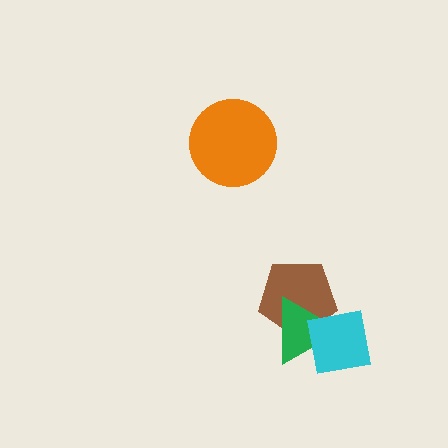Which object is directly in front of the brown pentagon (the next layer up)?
The green triangle is directly in front of the brown pentagon.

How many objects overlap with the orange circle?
0 objects overlap with the orange circle.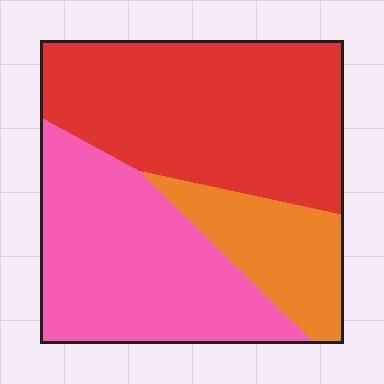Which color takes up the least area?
Orange, at roughly 15%.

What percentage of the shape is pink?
Pink covers 38% of the shape.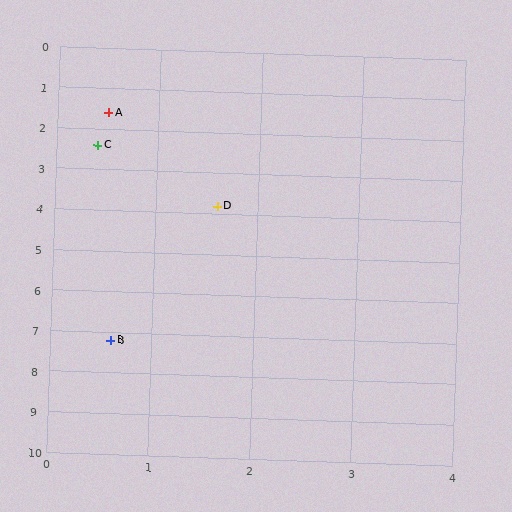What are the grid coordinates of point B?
Point B is at approximately (0.6, 7.2).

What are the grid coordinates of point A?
Point A is at approximately (0.5, 1.6).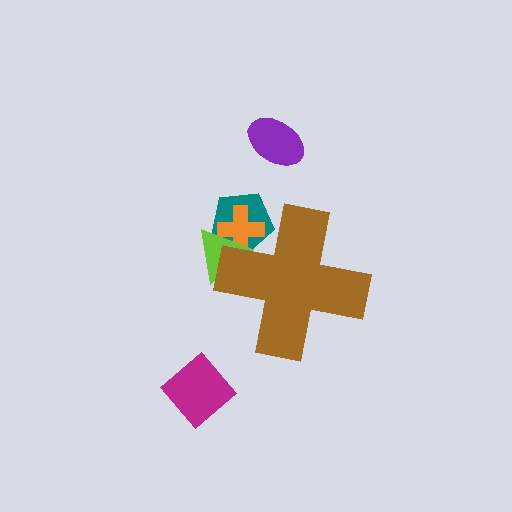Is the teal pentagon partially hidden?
Yes, the teal pentagon is partially hidden behind the brown cross.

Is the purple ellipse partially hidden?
No, the purple ellipse is fully visible.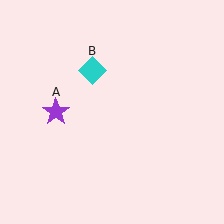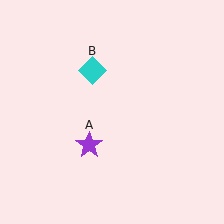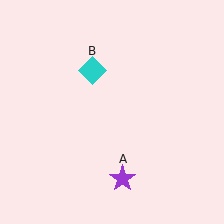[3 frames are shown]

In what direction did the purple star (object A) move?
The purple star (object A) moved down and to the right.